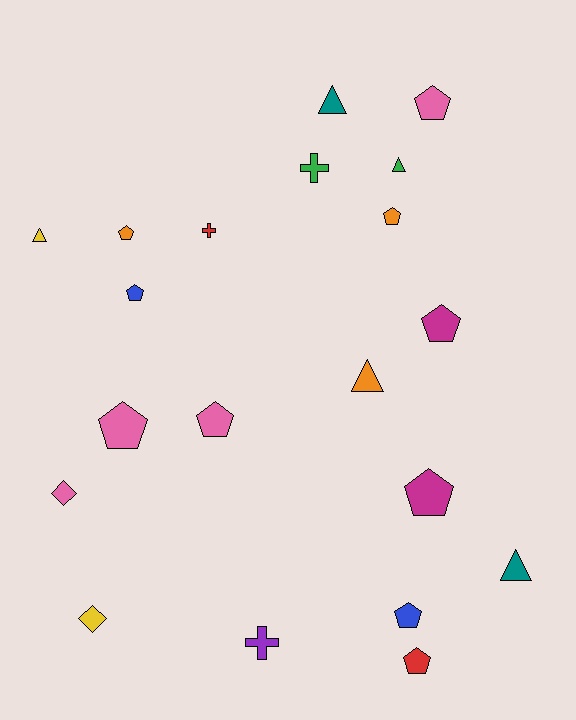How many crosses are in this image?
There are 3 crosses.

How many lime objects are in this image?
There are no lime objects.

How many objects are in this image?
There are 20 objects.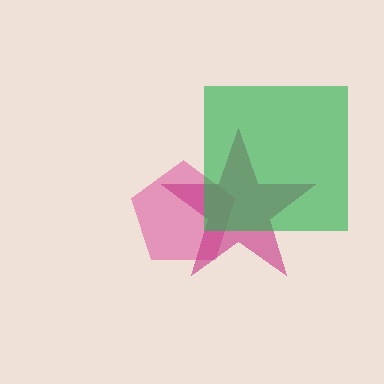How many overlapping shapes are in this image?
There are 3 overlapping shapes in the image.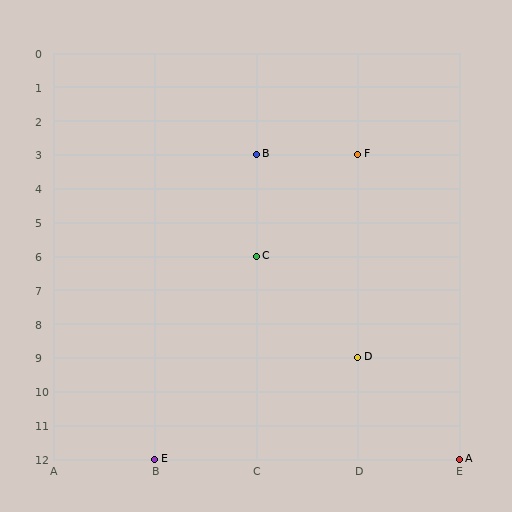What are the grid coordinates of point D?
Point D is at grid coordinates (D, 9).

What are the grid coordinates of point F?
Point F is at grid coordinates (D, 3).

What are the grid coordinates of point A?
Point A is at grid coordinates (E, 12).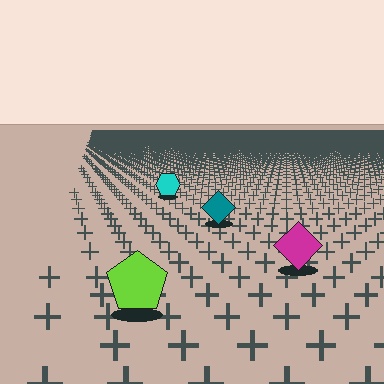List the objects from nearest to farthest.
From nearest to farthest: the lime pentagon, the magenta diamond, the teal diamond, the cyan hexagon.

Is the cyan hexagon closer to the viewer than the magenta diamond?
No. The magenta diamond is closer — you can tell from the texture gradient: the ground texture is coarser near it.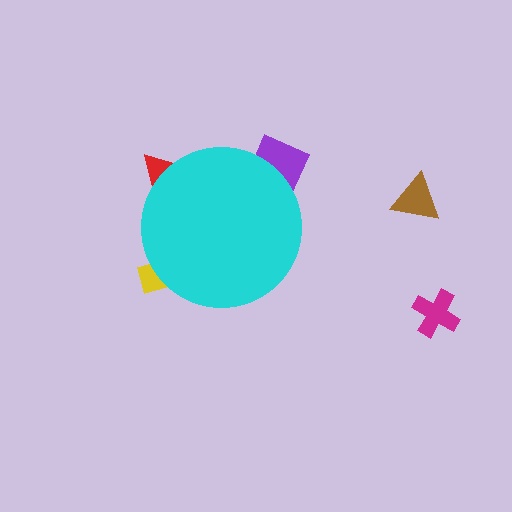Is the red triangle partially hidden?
Yes, the red triangle is partially hidden behind the cyan circle.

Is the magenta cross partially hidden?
No, the magenta cross is fully visible.